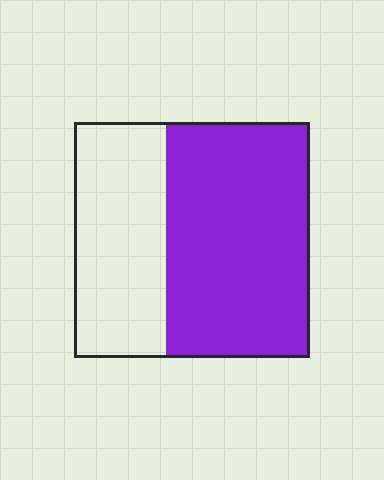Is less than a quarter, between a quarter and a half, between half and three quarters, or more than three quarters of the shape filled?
Between half and three quarters.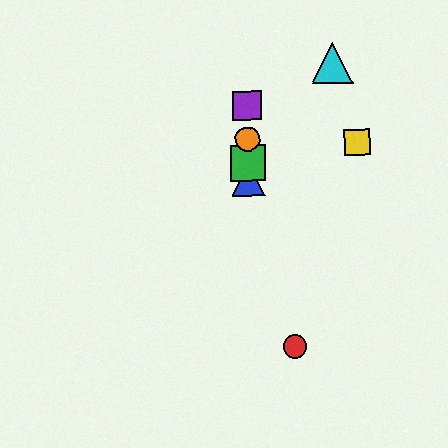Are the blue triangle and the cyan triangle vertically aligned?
No, the blue triangle is at x≈248 and the cyan triangle is at x≈332.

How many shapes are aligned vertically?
4 shapes (the blue triangle, the green square, the purple square, the orange circle) are aligned vertically.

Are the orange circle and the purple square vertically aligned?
Yes, both are at x≈248.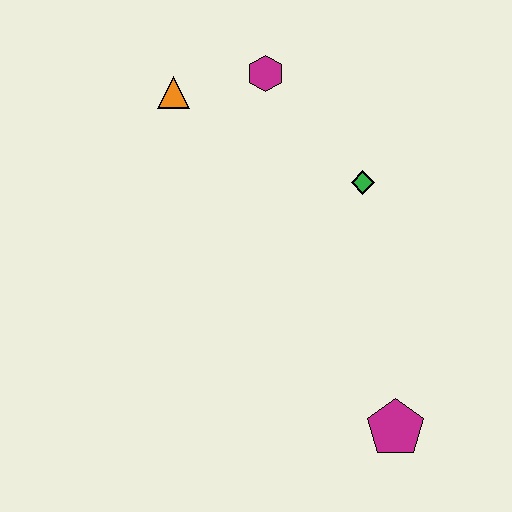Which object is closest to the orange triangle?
The magenta hexagon is closest to the orange triangle.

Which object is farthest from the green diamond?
The magenta pentagon is farthest from the green diamond.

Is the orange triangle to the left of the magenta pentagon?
Yes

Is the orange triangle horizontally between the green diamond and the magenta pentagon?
No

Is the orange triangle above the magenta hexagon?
No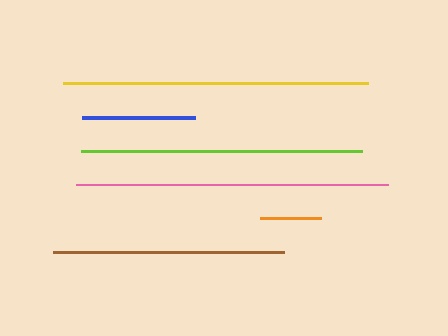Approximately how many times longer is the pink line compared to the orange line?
The pink line is approximately 5.1 times the length of the orange line.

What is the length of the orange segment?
The orange segment is approximately 61 pixels long.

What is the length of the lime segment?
The lime segment is approximately 281 pixels long.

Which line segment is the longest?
The pink line is the longest at approximately 312 pixels.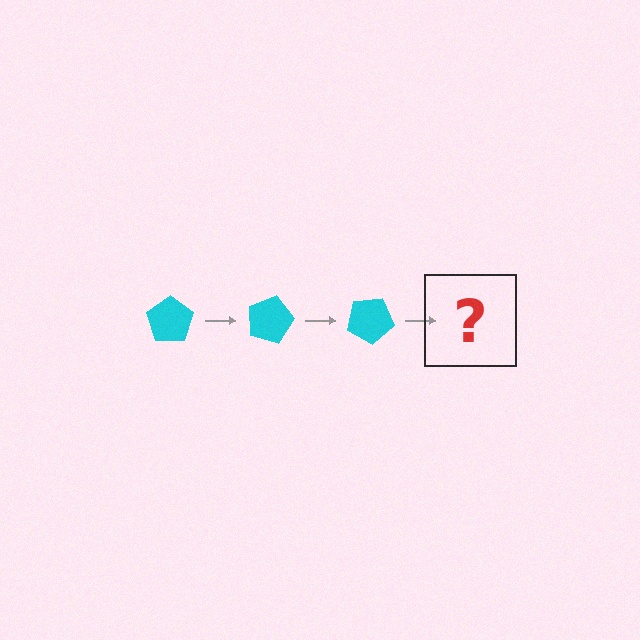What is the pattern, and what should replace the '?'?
The pattern is that the pentagon rotates 15 degrees each step. The '?' should be a cyan pentagon rotated 45 degrees.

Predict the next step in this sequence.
The next step is a cyan pentagon rotated 45 degrees.